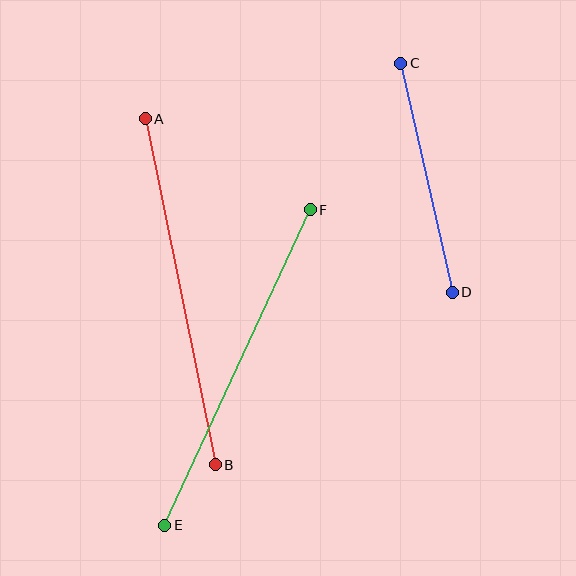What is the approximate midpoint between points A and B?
The midpoint is at approximately (180, 292) pixels.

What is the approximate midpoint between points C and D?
The midpoint is at approximately (427, 178) pixels.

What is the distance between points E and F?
The distance is approximately 347 pixels.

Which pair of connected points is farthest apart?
Points A and B are farthest apart.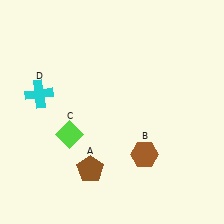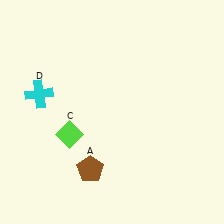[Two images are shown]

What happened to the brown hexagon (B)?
The brown hexagon (B) was removed in Image 2. It was in the bottom-right area of Image 1.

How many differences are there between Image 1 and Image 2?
There is 1 difference between the two images.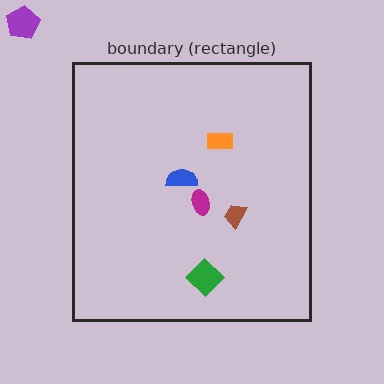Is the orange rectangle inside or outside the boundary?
Inside.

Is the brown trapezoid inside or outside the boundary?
Inside.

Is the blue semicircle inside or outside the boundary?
Inside.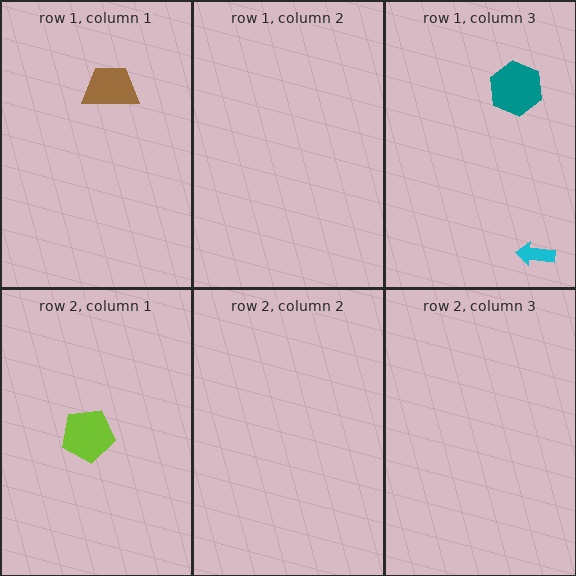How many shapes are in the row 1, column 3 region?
2.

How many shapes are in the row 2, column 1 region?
1.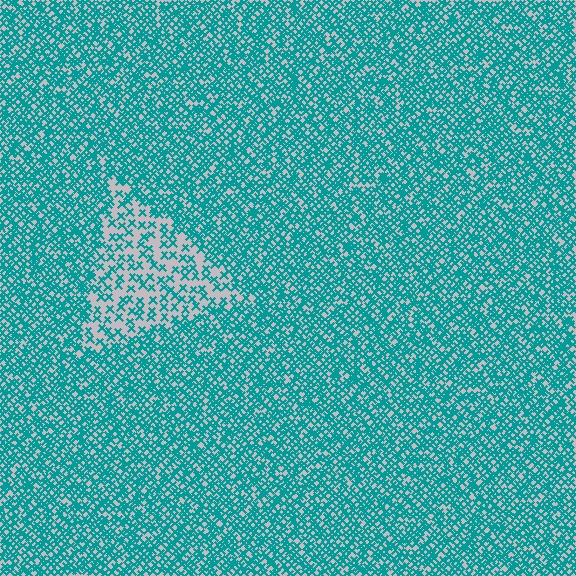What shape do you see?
I see a triangle.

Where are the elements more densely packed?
The elements are more densely packed outside the triangle boundary.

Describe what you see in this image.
The image contains small teal elements arranged at two different densities. A triangle-shaped region is visible where the elements are less densely packed than the surrounding area.